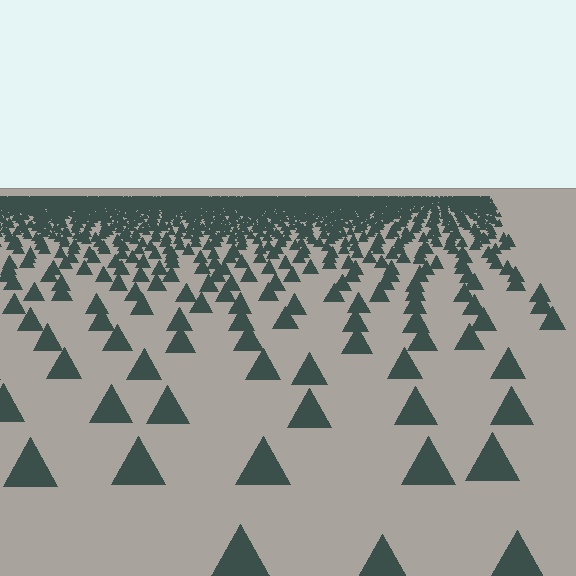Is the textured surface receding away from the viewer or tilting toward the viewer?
The surface is receding away from the viewer. Texture elements get smaller and denser toward the top.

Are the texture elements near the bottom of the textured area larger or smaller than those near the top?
Larger. Near the bottom, elements are closer to the viewer and appear at a bigger on-screen size.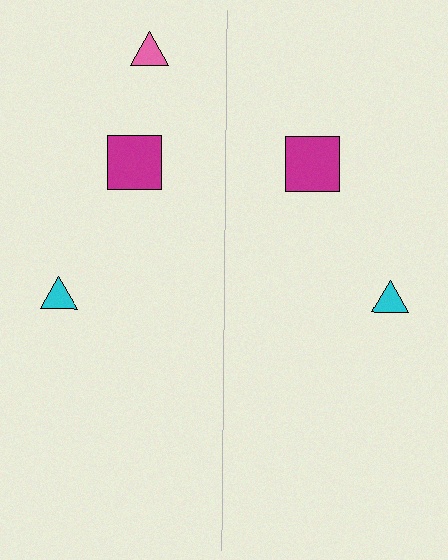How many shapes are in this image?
There are 5 shapes in this image.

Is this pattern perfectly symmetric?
No, the pattern is not perfectly symmetric. A pink triangle is missing from the right side.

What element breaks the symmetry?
A pink triangle is missing from the right side.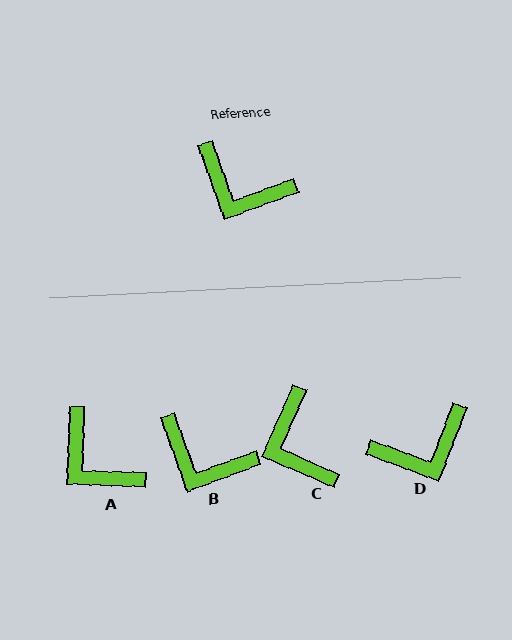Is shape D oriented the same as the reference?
No, it is off by about 49 degrees.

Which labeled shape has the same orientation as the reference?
B.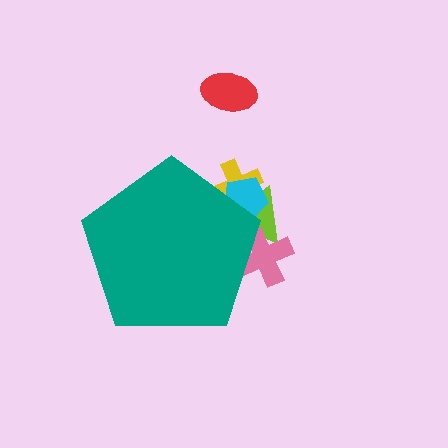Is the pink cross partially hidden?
Yes, the pink cross is partially hidden behind the teal pentagon.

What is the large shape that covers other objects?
A teal pentagon.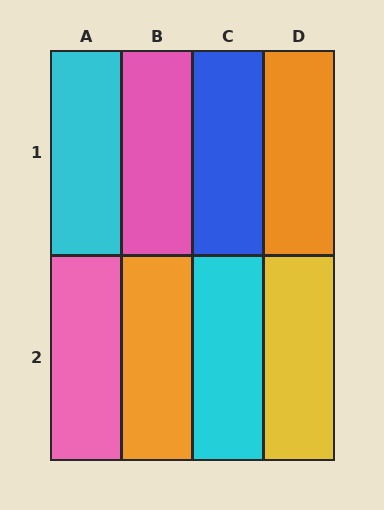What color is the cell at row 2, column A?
Pink.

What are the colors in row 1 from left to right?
Cyan, pink, blue, orange.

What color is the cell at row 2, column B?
Orange.